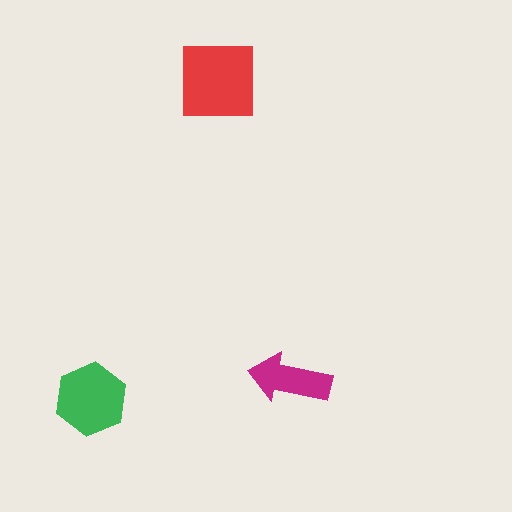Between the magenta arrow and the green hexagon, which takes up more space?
The green hexagon.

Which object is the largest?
The red square.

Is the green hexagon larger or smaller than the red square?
Smaller.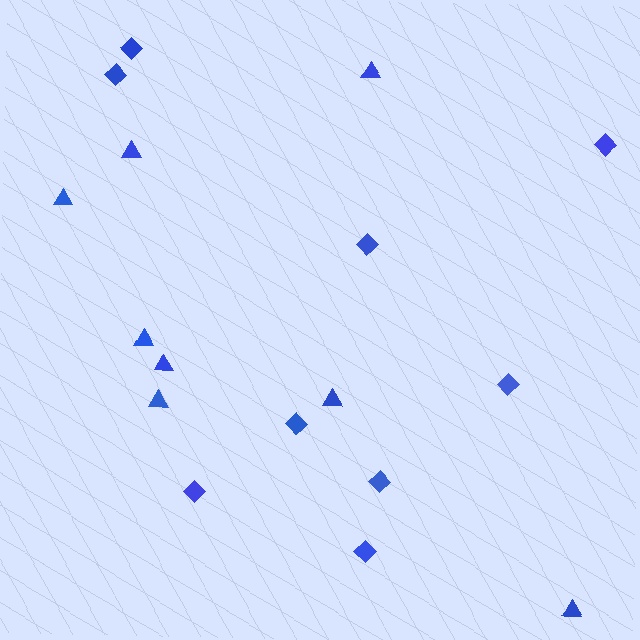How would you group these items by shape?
There are 2 groups: one group of diamonds (9) and one group of triangles (8).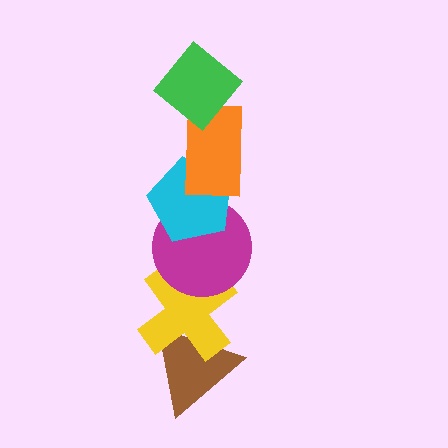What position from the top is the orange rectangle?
The orange rectangle is 2nd from the top.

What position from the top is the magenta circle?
The magenta circle is 4th from the top.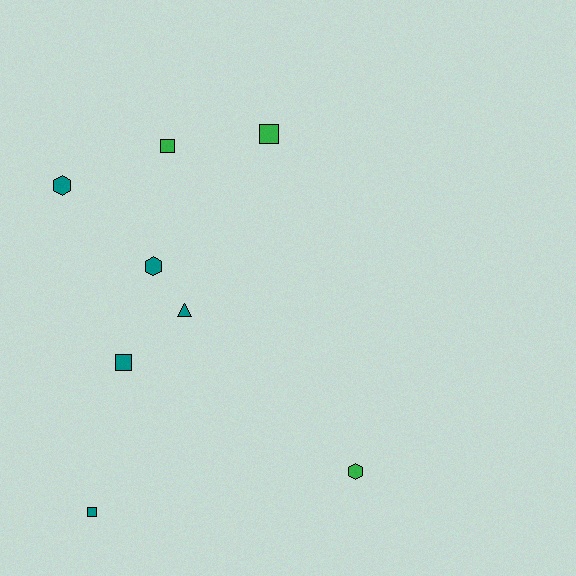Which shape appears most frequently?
Square, with 4 objects.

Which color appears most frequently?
Teal, with 5 objects.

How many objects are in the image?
There are 8 objects.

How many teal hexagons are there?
There are 2 teal hexagons.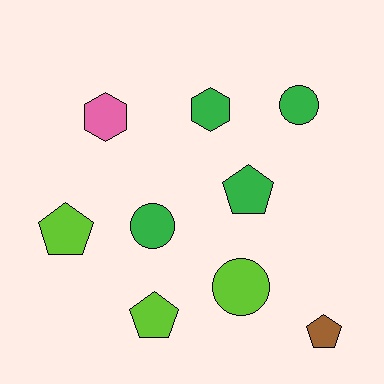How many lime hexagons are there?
There are no lime hexagons.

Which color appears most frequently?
Green, with 4 objects.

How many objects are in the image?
There are 9 objects.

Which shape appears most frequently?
Pentagon, with 4 objects.